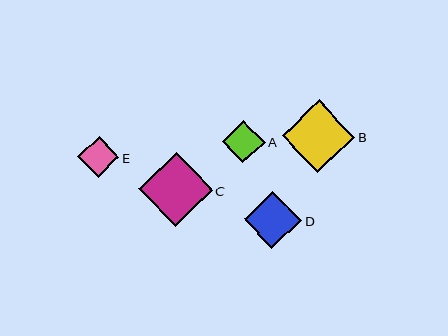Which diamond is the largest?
Diamond C is the largest with a size of approximately 73 pixels.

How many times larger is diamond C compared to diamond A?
Diamond C is approximately 1.7 times the size of diamond A.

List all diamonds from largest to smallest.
From largest to smallest: C, B, D, A, E.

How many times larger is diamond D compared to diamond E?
Diamond D is approximately 1.4 times the size of diamond E.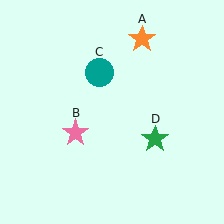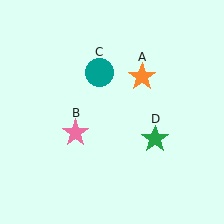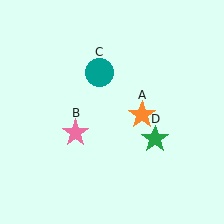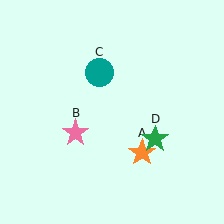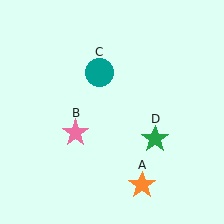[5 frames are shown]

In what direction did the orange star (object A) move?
The orange star (object A) moved down.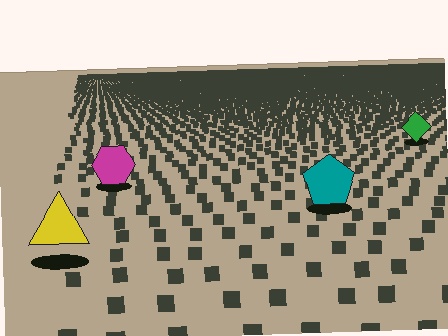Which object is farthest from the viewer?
The green diamond is farthest from the viewer. It appears smaller and the ground texture around it is denser.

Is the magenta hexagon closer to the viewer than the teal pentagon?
No. The teal pentagon is closer — you can tell from the texture gradient: the ground texture is coarser near it.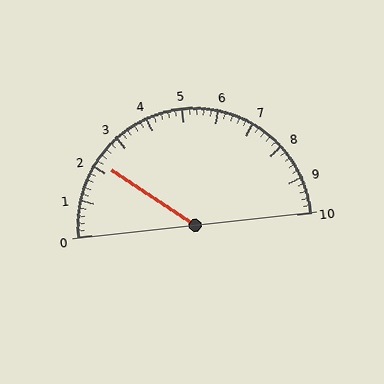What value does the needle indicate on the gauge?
The needle indicates approximately 2.2.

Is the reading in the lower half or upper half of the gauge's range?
The reading is in the lower half of the range (0 to 10).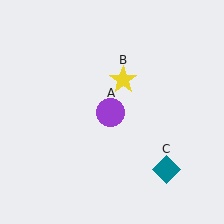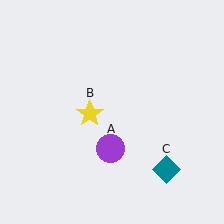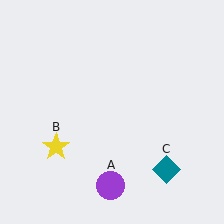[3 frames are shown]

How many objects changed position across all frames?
2 objects changed position: purple circle (object A), yellow star (object B).